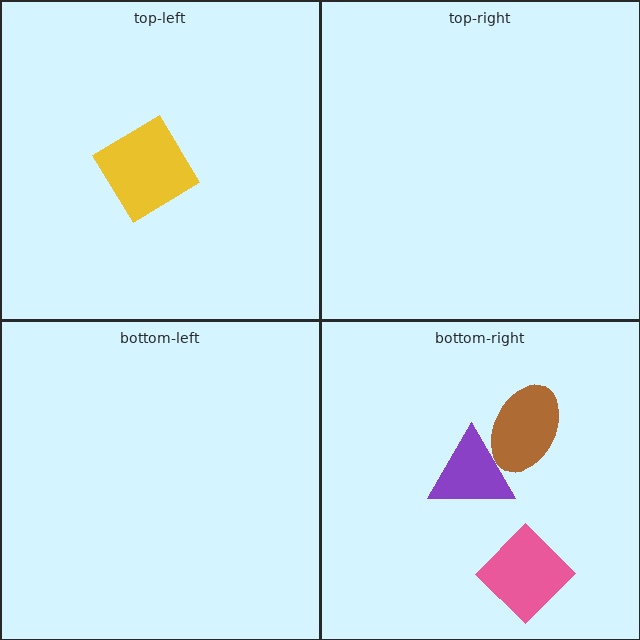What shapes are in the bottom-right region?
The purple triangle, the brown ellipse, the pink diamond.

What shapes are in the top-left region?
The yellow diamond.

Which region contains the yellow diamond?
The top-left region.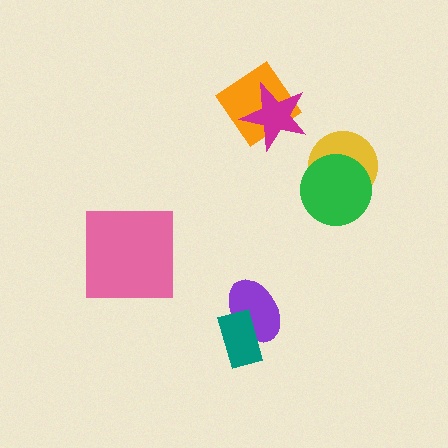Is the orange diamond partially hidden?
Yes, it is partially covered by another shape.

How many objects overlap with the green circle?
1 object overlaps with the green circle.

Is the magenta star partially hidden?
No, no other shape covers it.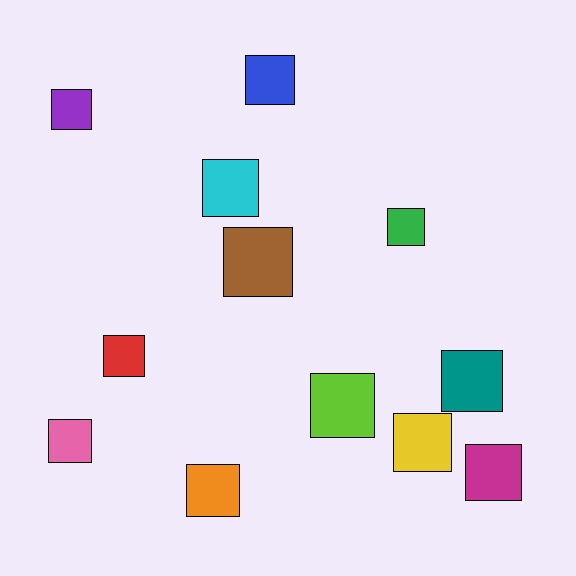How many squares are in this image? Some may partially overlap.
There are 12 squares.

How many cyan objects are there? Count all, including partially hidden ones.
There is 1 cyan object.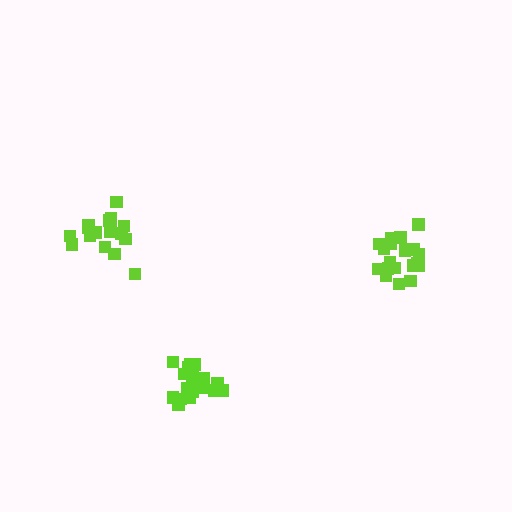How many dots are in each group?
Group 1: 19 dots, Group 2: 19 dots, Group 3: 16 dots (54 total).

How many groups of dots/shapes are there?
There are 3 groups.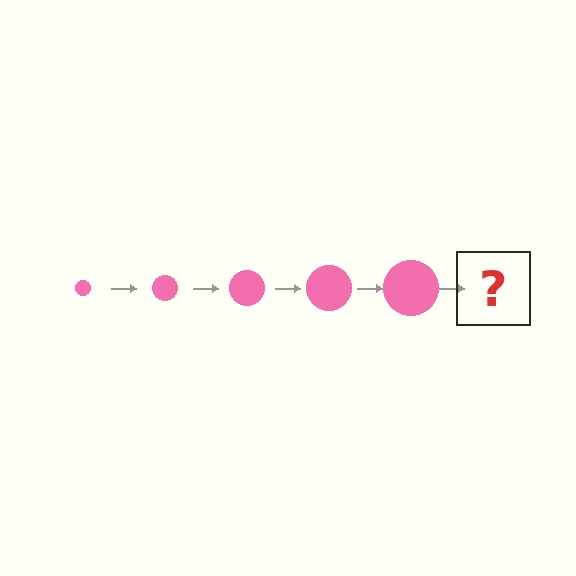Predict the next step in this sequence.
The next step is a pink circle, larger than the previous one.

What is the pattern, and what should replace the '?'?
The pattern is that the circle gets progressively larger each step. The '?' should be a pink circle, larger than the previous one.